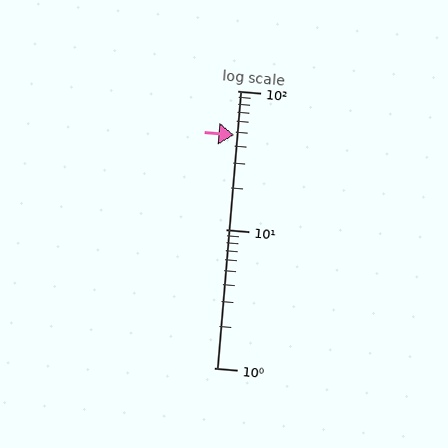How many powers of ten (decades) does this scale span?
The scale spans 2 decades, from 1 to 100.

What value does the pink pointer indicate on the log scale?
The pointer indicates approximately 48.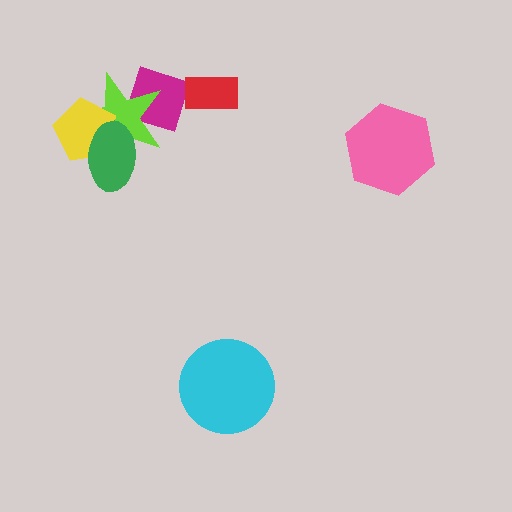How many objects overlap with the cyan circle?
0 objects overlap with the cyan circle.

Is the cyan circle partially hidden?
No, no other shape covers it.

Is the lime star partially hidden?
Yes, it is partially covered by another shape.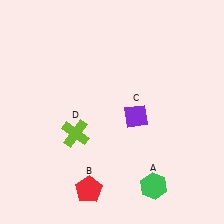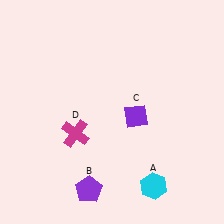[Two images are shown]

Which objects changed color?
A changed from green to cyan. B changed from red to purple. D changed from lime to magenta.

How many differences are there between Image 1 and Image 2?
There are 3 differences between the two images.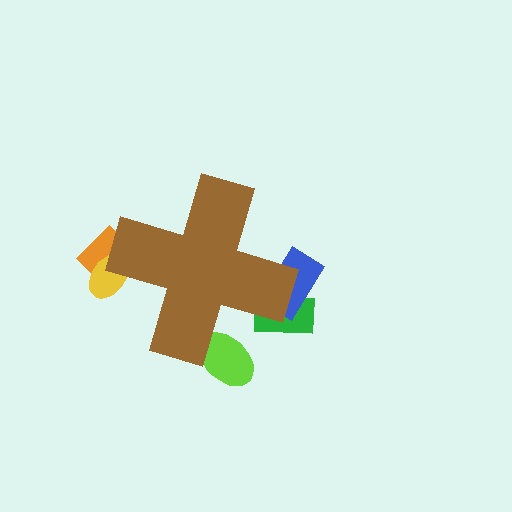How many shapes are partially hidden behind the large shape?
5 shapes are partially hidden.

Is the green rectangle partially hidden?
Yes, the green rectangle is partially hidden behind the brown cross.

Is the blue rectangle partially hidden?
Yes, the blue rectangle is partially hidden behind the brown cross.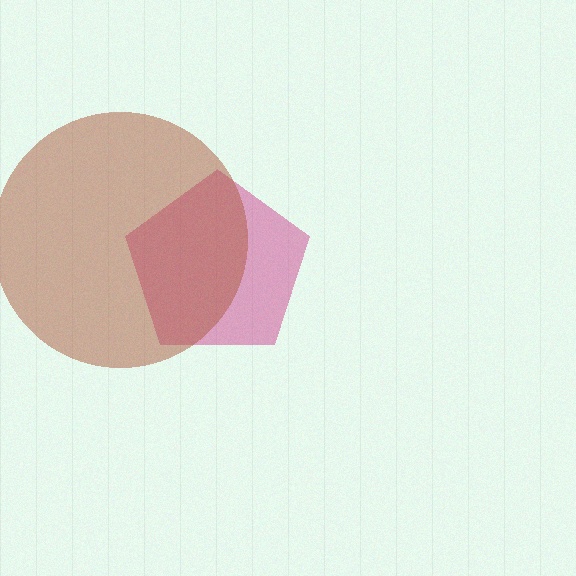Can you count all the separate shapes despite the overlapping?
Yes, there are 2 separate shapes.